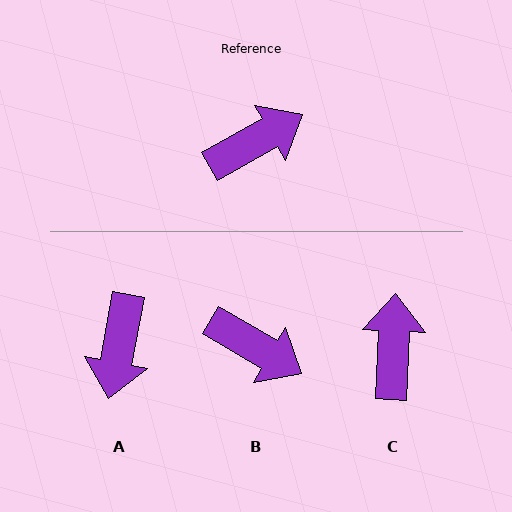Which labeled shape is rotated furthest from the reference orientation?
A, about 130 degrees away.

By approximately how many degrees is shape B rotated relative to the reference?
Approximately 59 degrees clockwise.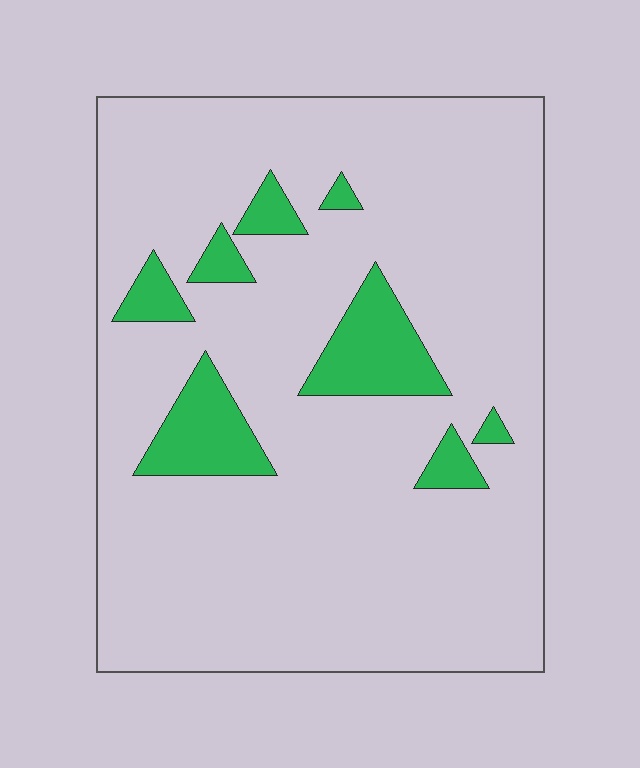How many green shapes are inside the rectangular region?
8.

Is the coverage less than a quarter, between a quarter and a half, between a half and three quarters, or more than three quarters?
Less than a quarter.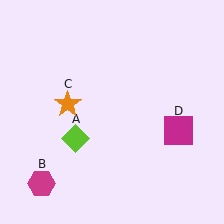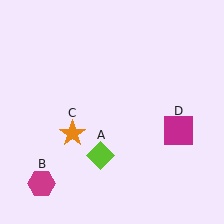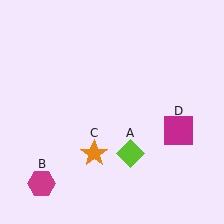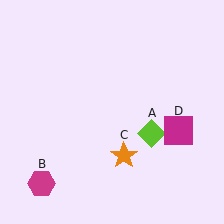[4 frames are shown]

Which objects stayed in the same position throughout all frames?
Magenta hexagon (object B) and magenta square (object D) remained stationary.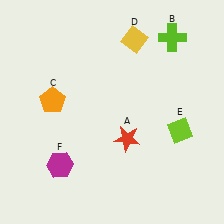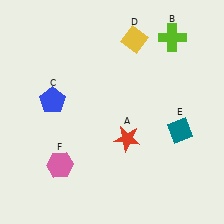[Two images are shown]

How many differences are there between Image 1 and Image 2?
There are 3 differences between the two images.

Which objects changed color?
C changed from orange to blue. E changed from lime to teal. F changed from magenta to pink.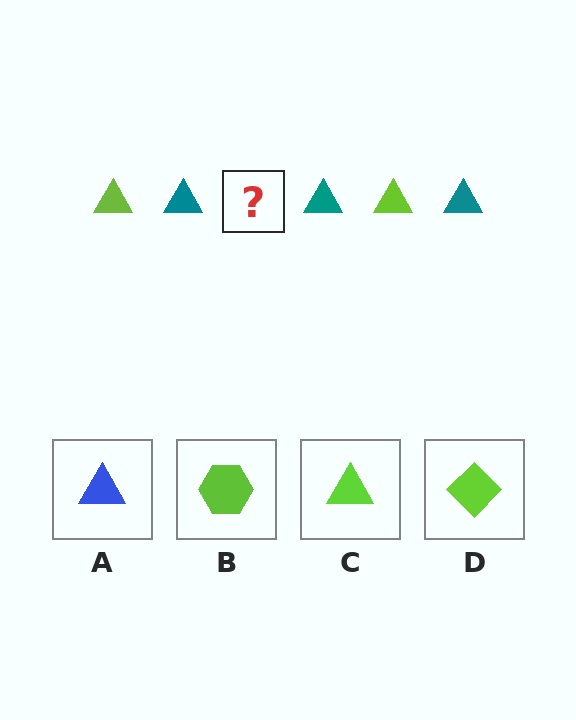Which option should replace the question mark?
Option C.